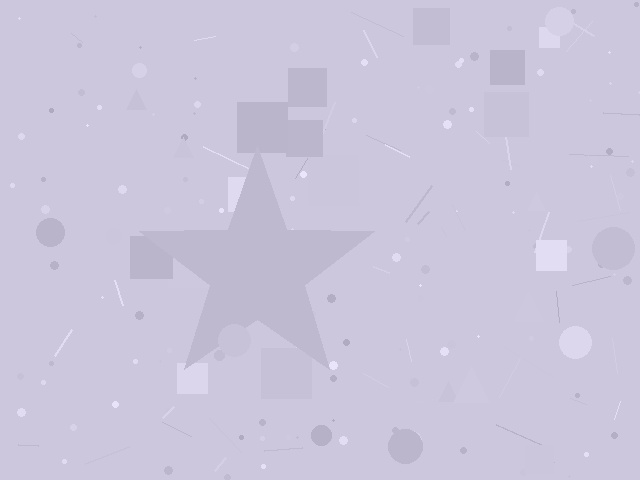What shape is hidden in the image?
A star is hidden in the image.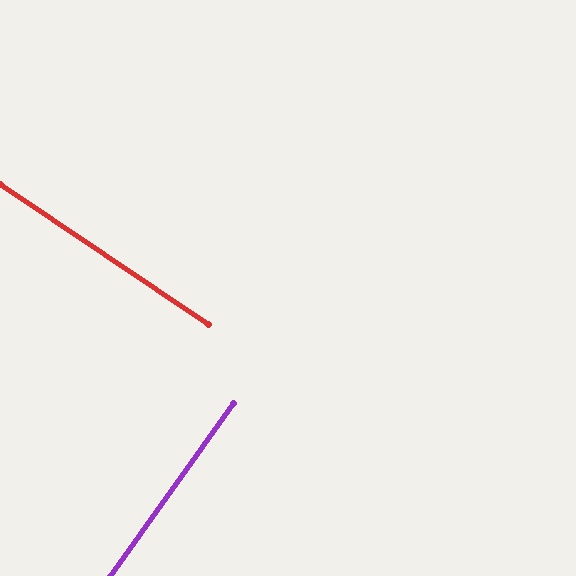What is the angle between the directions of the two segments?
Approximately 88 degrees.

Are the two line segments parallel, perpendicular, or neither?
Perpendicular — they meet at approximately 88°.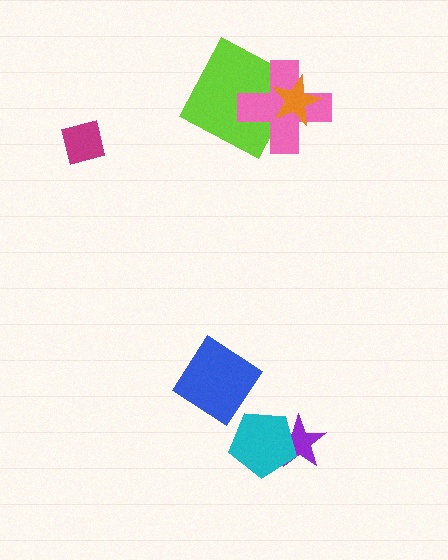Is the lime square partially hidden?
Yes, it is partially covered by another shape.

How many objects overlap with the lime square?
2 objects overlap with the lime square.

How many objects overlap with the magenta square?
0 objects overlap with the magenta square.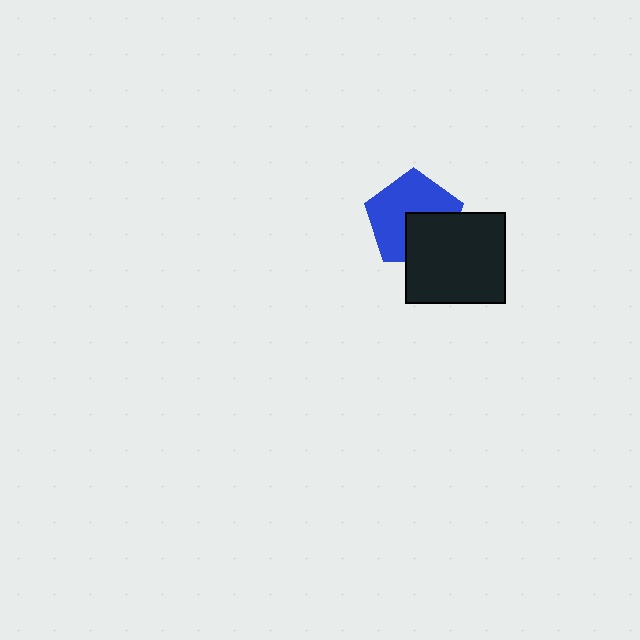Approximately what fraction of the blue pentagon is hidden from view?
Roughly 37% of the blue pentagon is hidden behind the black rectangle.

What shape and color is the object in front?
The object in front is a black rectangle.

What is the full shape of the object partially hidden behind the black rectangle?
The partially hidden object is a blue pentagon.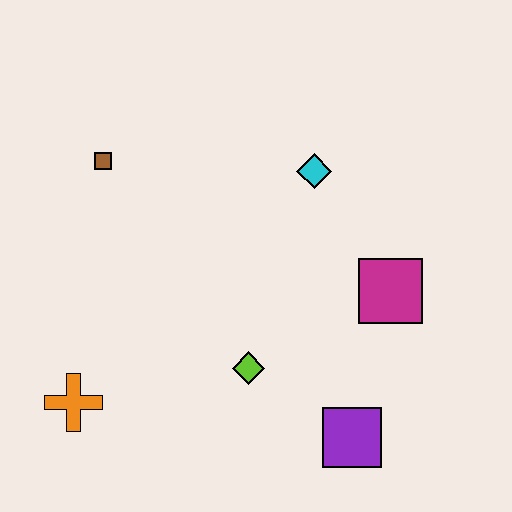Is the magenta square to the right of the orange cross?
Yes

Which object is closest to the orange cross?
The lime diamond is closest to the orange cross.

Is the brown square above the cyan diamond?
Yes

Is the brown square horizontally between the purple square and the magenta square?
No